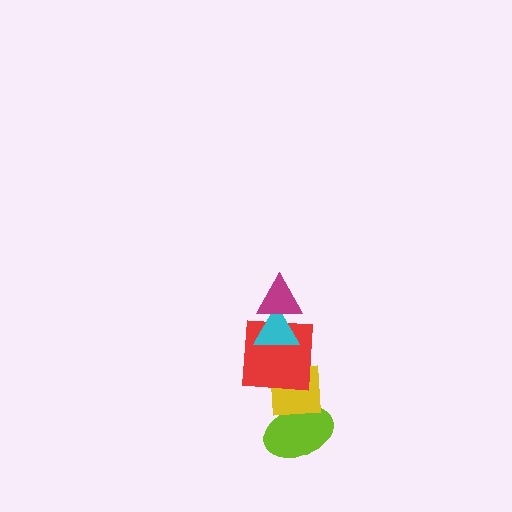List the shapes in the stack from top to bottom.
From top to bottom: the magenta triangle, the cyan triangle, the red square, the yellow square, the lime ellipse.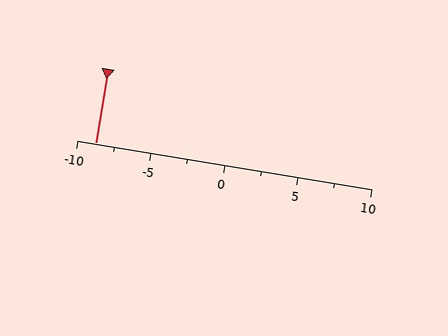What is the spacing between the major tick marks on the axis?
The major ticks are spaced 5 apart.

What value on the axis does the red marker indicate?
The marker indicates approximately -8.8.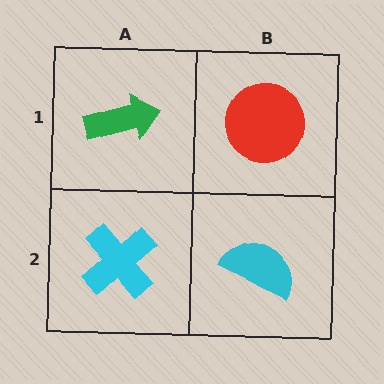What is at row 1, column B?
A red circle.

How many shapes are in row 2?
2 shapes.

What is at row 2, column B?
A cyan semicircle.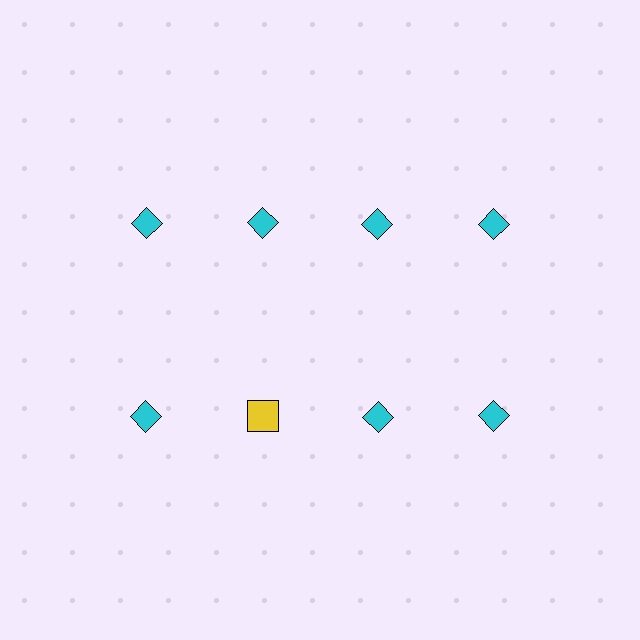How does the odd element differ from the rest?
It differs in both color (yellow instead of cyan) and shape (square instead of diamond).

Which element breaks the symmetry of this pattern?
The yellow square in the second row, second from left column breaks the symmetry. All other shapes are cyan diamonds.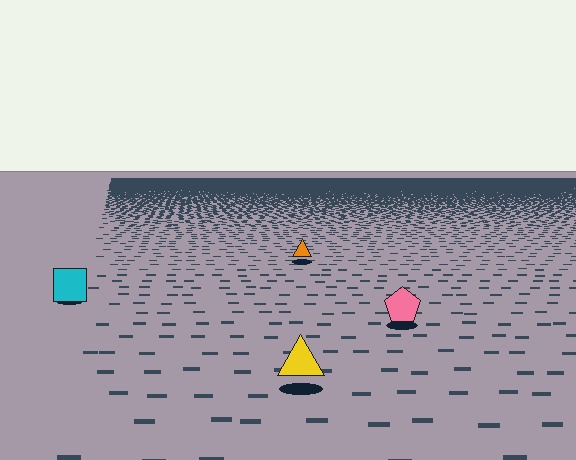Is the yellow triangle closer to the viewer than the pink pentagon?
Yes. The yellow triangle is closer — you can tell from the texture gradient: the ground texture is coarser near it.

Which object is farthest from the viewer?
The orange triangle is farthest from the viewer. It appears smaller and the ground texture around it is denser.